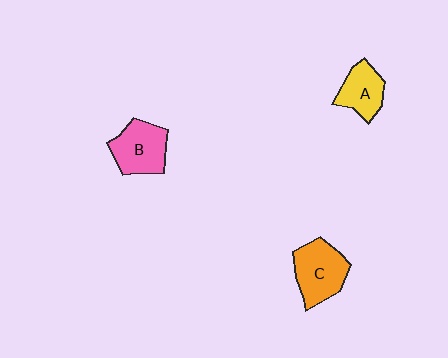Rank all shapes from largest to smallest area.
From largest to smallest: C (orange), B (pink), A (yellow).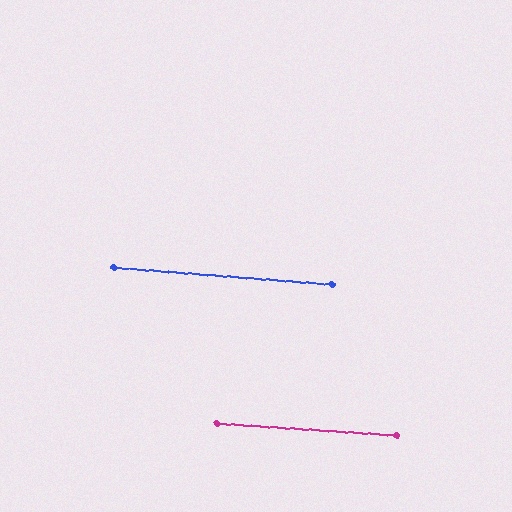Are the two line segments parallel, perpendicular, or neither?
Parallel — their directions differ by only 0.8°.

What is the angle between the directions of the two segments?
Approximately 1 degree.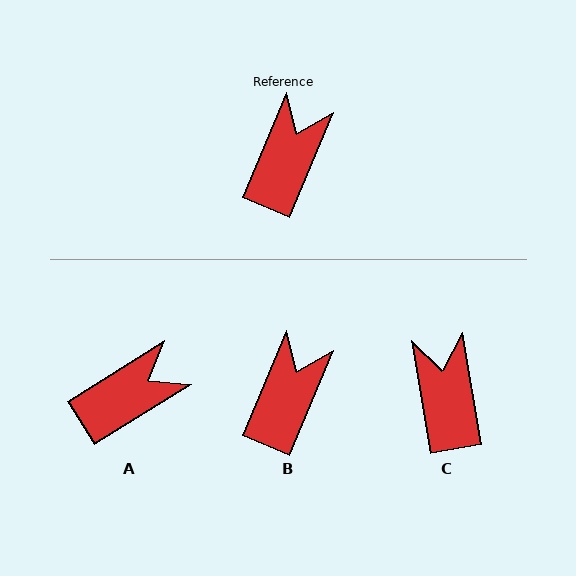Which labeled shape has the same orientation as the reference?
B.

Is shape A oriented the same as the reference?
No, it is off by about 35 degrees.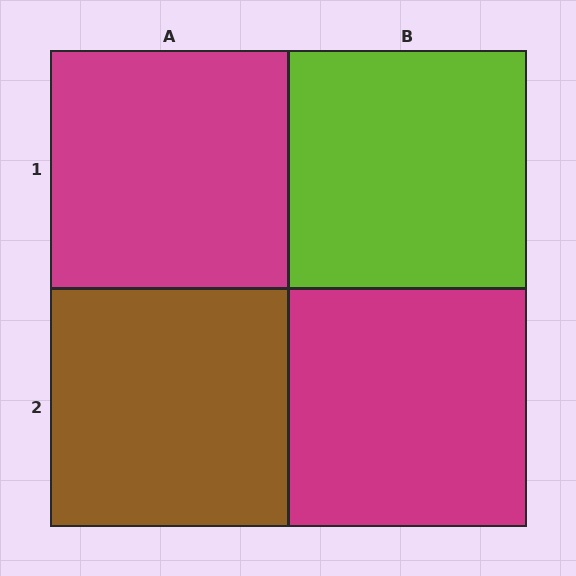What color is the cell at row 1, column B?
Lime.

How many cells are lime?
1 cell is lime.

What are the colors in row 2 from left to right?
Brown, magenta.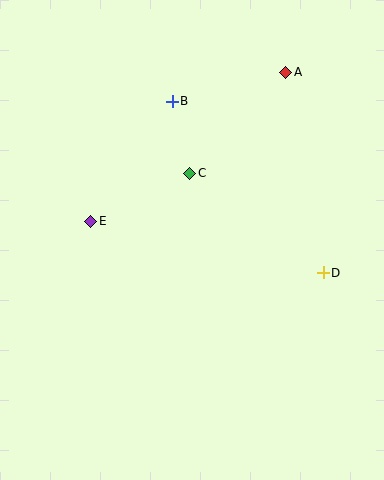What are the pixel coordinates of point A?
Point A is at (286, 72).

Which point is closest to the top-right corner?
Point A is closest to the top-right corner.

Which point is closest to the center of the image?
Point C at (190, 173) is closest to the center.